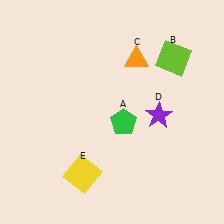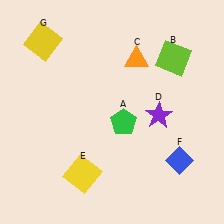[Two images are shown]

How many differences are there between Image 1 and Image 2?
There are 2 differences between the two images.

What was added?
A blue diamond (F), a yellow square (G) were added in Image 2.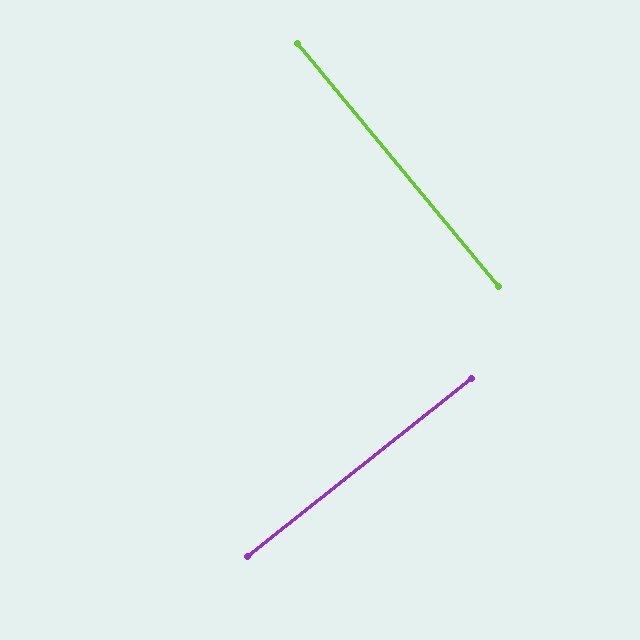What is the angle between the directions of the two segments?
Approximately 89 degrees.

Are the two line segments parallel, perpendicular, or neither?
Perpendicular — they meet at approximately 89°.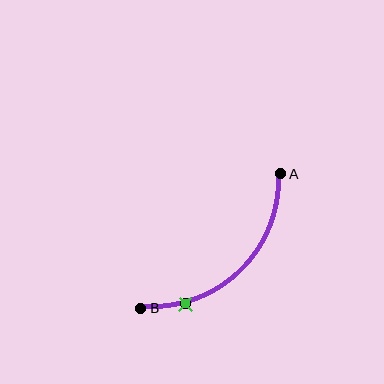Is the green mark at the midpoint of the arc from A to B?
No. The green mark lies on the arc but is closer to endpoint B. The arc midpoint would be at the point on the curve equidistant along the arc from both A and B.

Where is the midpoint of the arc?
The arc midpoint is the point on the curve farthest from the straight line joining A and B. It sits below and to the right of that line.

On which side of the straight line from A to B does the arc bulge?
The arc bulges below and to the right of the straight line connecting A and B.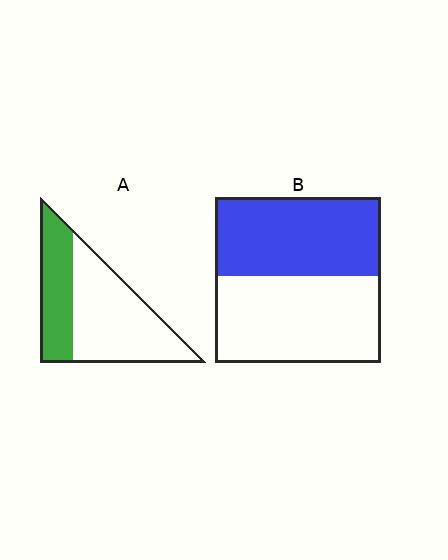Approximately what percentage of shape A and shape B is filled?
A is approximately 35% and B is approximately 50%.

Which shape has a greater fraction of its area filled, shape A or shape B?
Shape B.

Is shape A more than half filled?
No.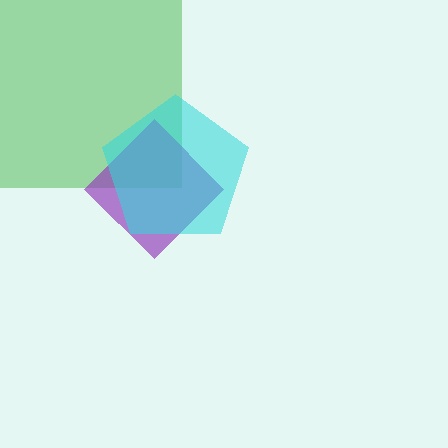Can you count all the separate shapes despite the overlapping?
Yes, there are 3 separate shapes.